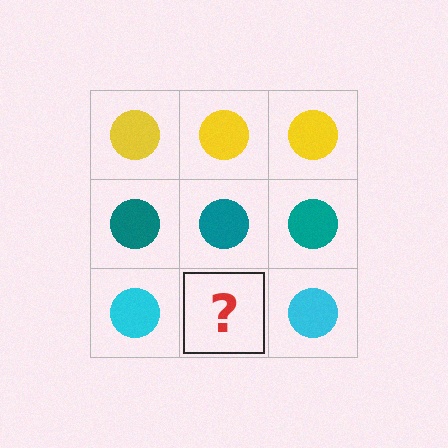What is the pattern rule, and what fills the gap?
The rule is that each row has a consistent color. The gap should be filled with a cyan circle.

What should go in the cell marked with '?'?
The missing cell should contain a cyan circle.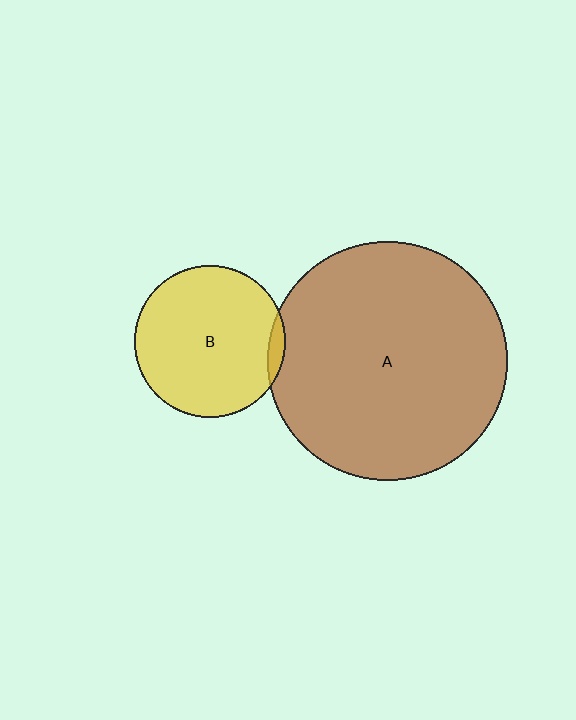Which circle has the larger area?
Circle A (brown).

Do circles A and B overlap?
Yes.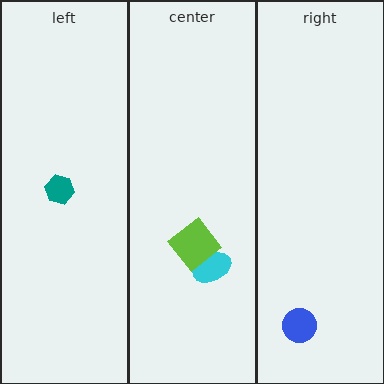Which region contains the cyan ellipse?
The center region.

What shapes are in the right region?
The blue circle.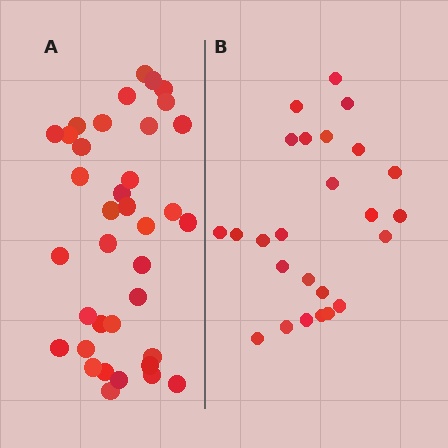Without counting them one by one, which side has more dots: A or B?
Region A (the left region) has more dots.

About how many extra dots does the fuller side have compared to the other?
Region A has roughly 12 or so more dots than region B.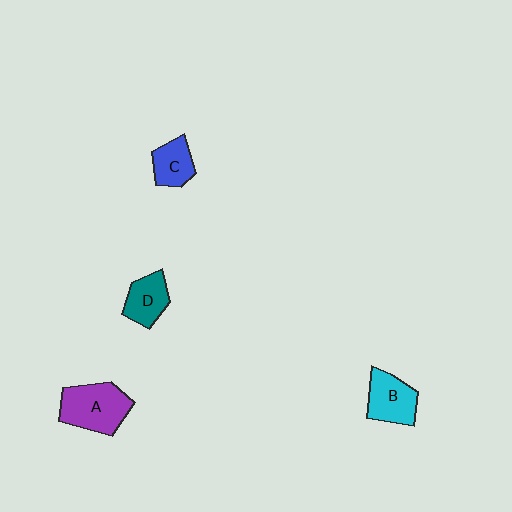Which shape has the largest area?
Shape A (purple).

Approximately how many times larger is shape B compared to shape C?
Approximately 1.3 times.